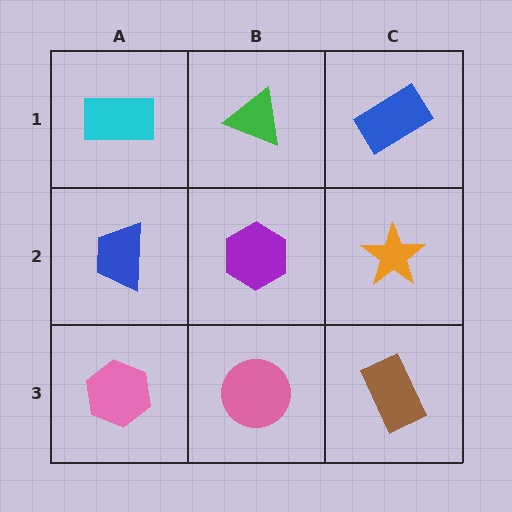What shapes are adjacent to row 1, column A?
A blue trapezoid (row 2, column A), a green triangle (row 1, column B).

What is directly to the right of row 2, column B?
An orange star.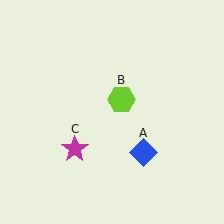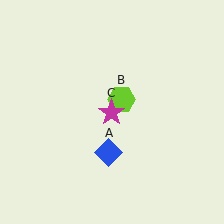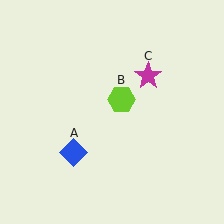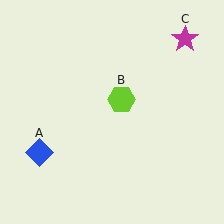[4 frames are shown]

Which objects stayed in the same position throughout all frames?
Lime hexagon (object B) remained stationary.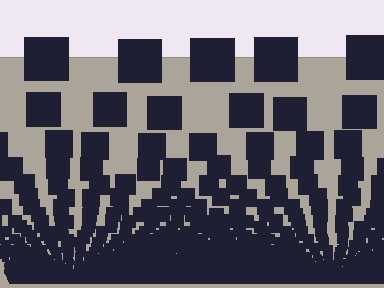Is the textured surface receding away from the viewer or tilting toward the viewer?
The surface appears to tilt toward the viewer. Texture elements get larger and sparser toward the top.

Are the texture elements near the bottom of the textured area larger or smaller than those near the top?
Smaller. The gradient is inverted — elements near the bottom are smaller and denser.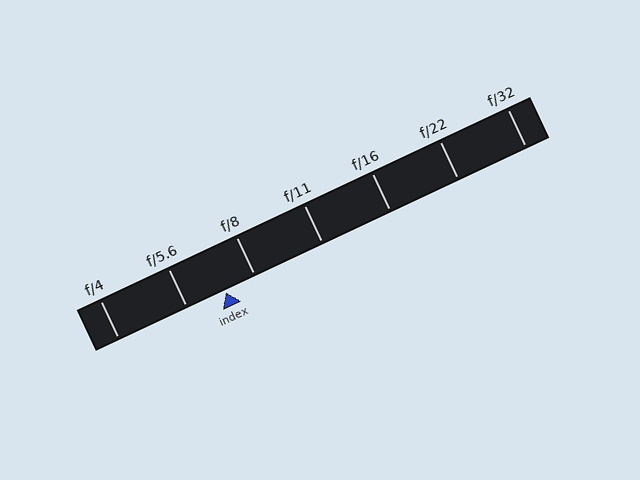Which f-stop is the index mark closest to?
The index mark is closest to f/8.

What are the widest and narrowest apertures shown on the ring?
The widest aperture shown is f/4 and the narrowest is f/32.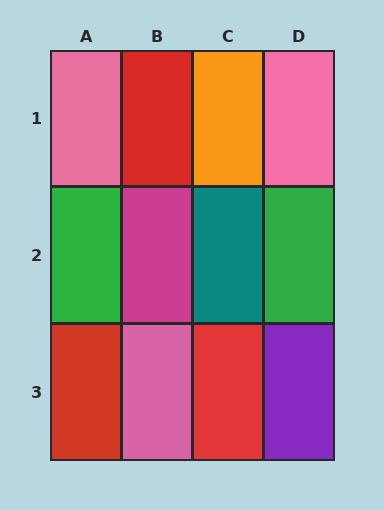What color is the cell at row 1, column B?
Red.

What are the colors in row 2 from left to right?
Green, magenta, teal, green.